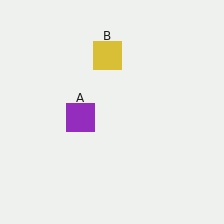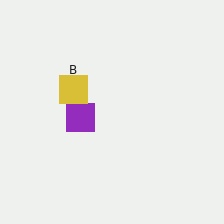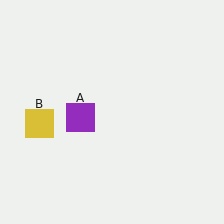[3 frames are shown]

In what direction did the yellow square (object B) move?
The yellow square (object B) moved down and to the left.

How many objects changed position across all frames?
1 object changed position: yellow square (object B).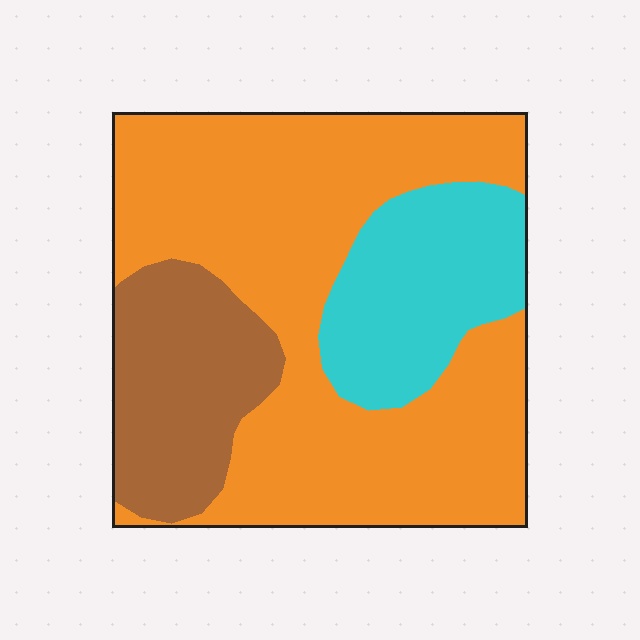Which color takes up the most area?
Orange, at roughly 60%.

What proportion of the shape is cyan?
Cyan covers about 20% of the shape.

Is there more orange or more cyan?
Orange.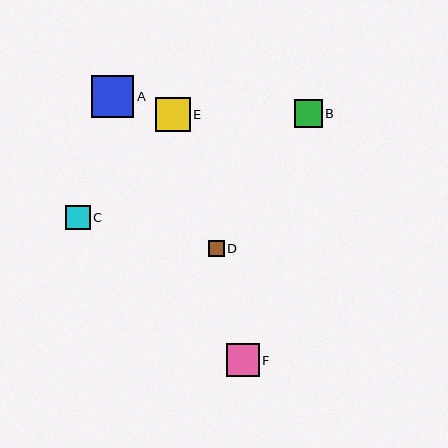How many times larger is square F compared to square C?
Square F is approximately 1.3 times the size of square C.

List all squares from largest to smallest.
From largest to smallest: A, E, F, B, C, D.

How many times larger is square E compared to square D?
Square E is approximately 2.1 times the size of square D.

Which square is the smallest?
Square D is the smallest with a size of approximately 16 pixels.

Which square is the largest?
Square A is the largest with a size of approximately 42 pixels.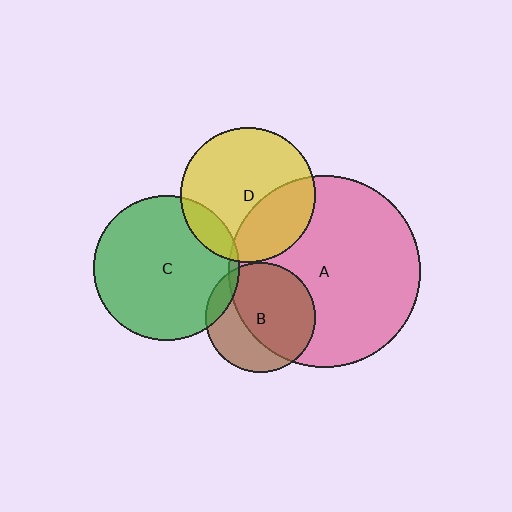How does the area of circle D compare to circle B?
Approximately 1.5 times.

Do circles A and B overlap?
Yes.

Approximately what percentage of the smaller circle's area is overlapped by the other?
Approximately 65%.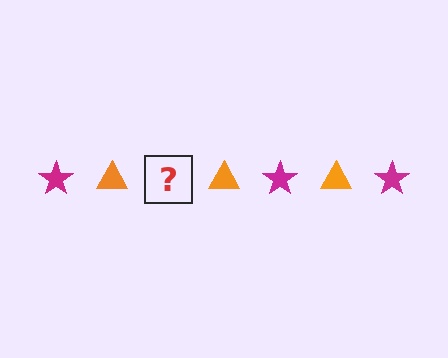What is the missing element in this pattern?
The missing element is a magenta star.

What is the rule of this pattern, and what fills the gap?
The rule is that the pattern alternates between magenta star and orange triangle. The gap should be filled with a magenta star.